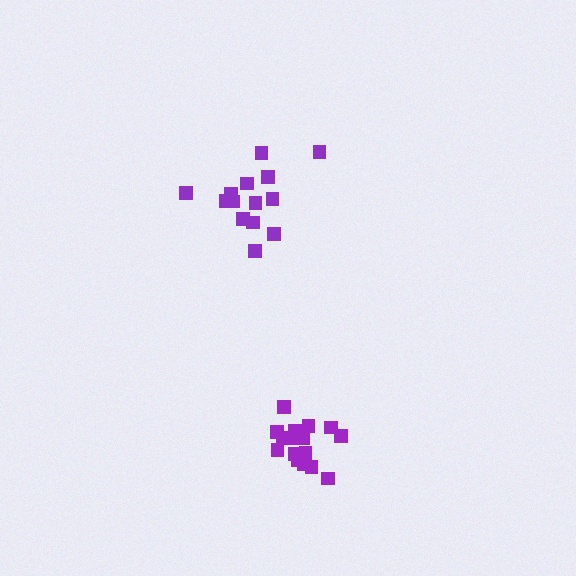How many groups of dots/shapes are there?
There are 2 groups.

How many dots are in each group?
Group 1: 18 dots, Group 2: 14 dots (32 total).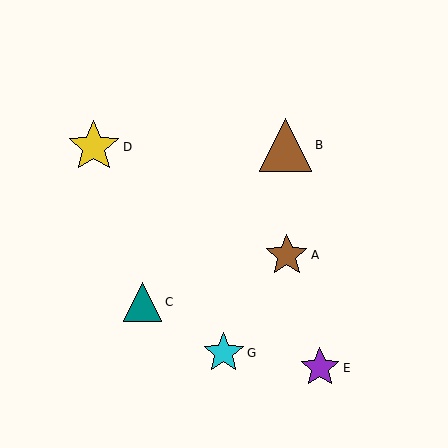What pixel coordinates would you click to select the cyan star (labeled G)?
Click at (224, 353) to select the cyan star G.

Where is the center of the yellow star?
The center of the yellow star is at (94, 147).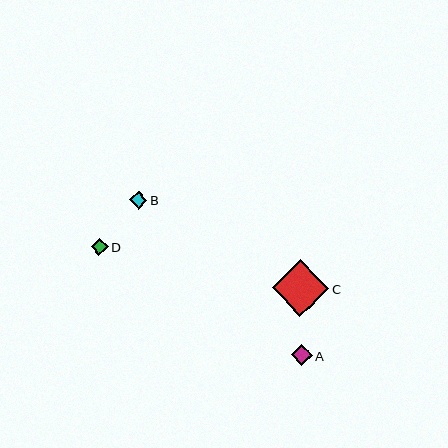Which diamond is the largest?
Diamond C is the largest with a size of approximately 57 pixels.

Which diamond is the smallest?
Diamond D is the smallest with a size of approximately 17 pixels.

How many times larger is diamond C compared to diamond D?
Diamond C is approximately 3.3 times the size of diamond D.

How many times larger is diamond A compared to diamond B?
Diamond A is approximately 1.2 times the size of diamond B.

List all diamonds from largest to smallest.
From largest to smallest: C, A, B, D.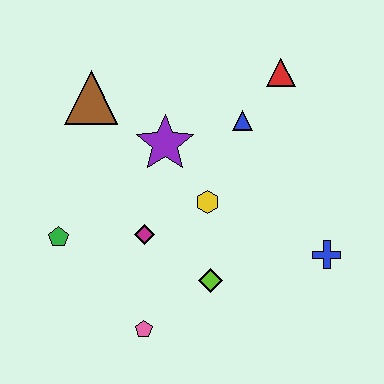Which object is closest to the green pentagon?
The magenta diamond is closest to the green pentagon.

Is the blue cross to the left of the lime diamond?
No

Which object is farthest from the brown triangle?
The blue cross is farthest from the brown triangle.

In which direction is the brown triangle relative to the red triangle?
The brown triangle is to the left of the red triangle.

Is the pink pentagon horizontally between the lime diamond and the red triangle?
No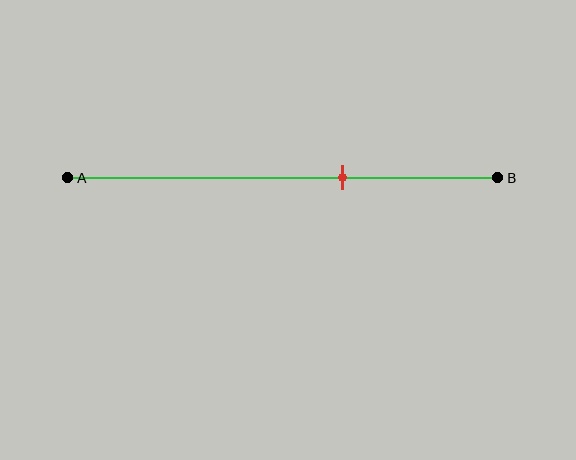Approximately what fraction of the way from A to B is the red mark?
The red mark is approximately 65% of the way from A to B.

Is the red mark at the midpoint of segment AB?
No, the mark is at about 65% from A, not at the 50% midpoint.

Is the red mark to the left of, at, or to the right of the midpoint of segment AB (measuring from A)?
The red mark is to the right of the midpoint of segment AB.